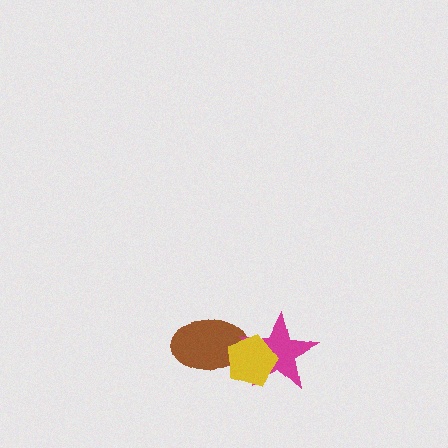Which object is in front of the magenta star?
The yellow pentagon is in front of the magenta star.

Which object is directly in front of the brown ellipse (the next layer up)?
The magenta star is directly in front of the brown ellipse.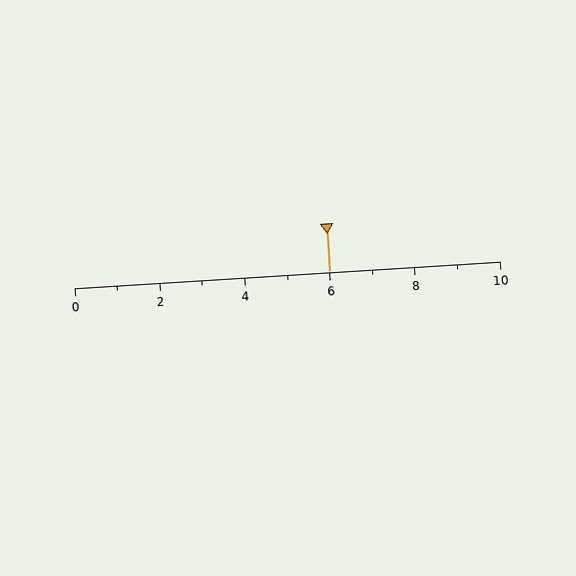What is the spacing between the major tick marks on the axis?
The major ticks are spaced 2 apart.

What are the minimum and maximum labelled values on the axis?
The axis runs from 0 to 10.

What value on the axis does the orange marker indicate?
The marker indicates approximately 6.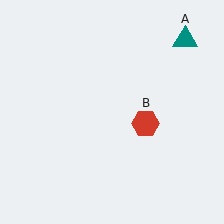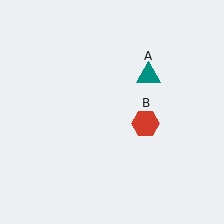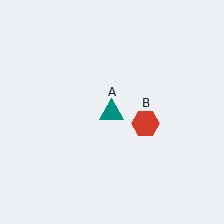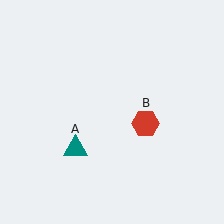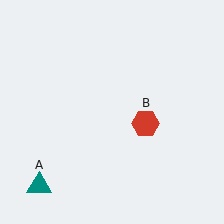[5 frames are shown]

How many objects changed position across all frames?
1 object changed position: teal triangle (object A).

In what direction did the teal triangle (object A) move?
The teal triangle (object A) moved down and to the left.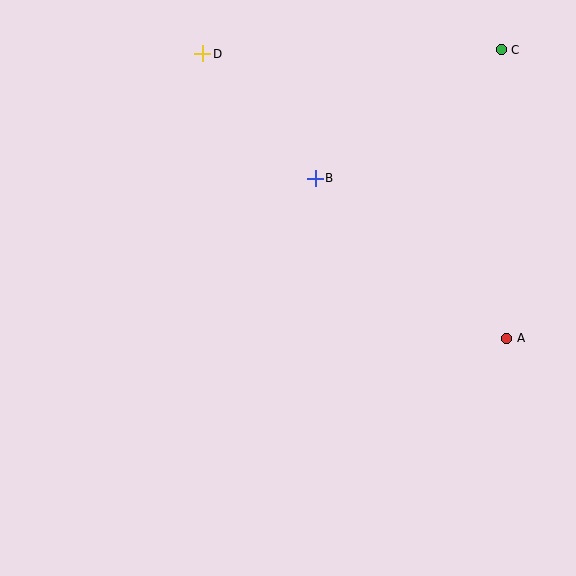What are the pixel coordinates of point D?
Point D is at (203, 54).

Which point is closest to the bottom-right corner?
Point A is closest to the bottom-right corner.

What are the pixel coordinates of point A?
Point A is at (507, 338).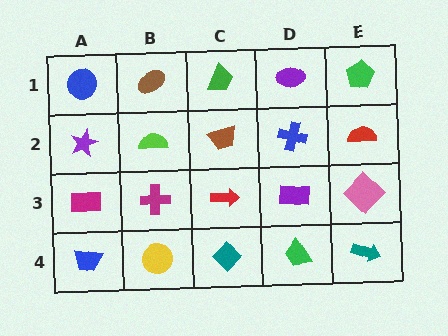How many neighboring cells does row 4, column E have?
2.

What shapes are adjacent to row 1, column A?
A purple star (row 2, column A), a brown ellipse (row 1, column B).